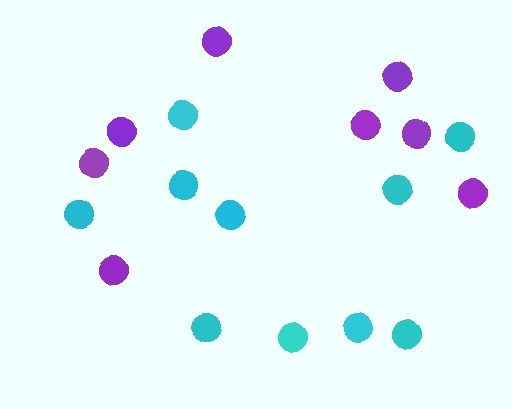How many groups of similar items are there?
There are 2 groups: one group of cyan circles (10) and one group of purple circles (8).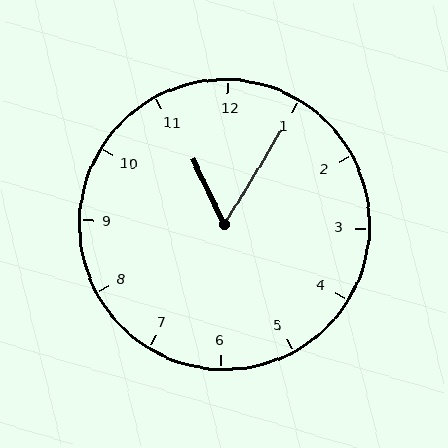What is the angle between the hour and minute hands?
Approximately 58 degrees.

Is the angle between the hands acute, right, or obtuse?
It is acute.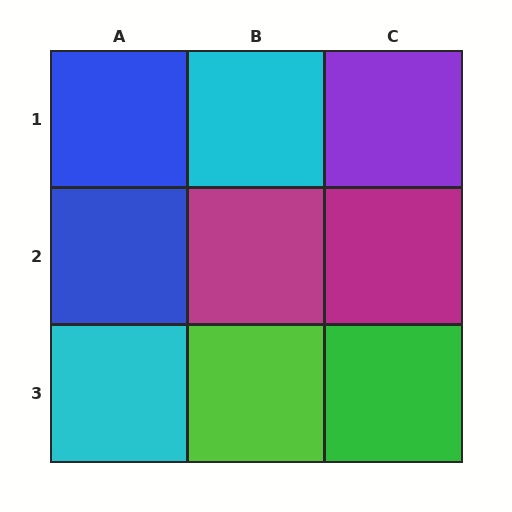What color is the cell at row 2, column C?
Magenta.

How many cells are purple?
1 cell is purple.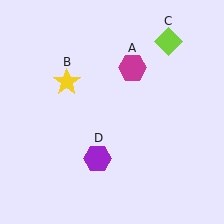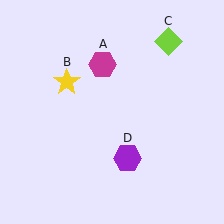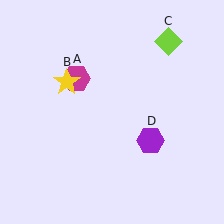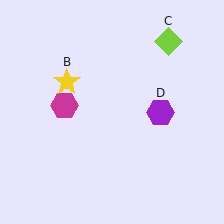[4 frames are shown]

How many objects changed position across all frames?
2 objects changed position: magenta hexagon (object A), purple hexagon (object D).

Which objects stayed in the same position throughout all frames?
Yellow star (object B) and lime diamond (object C) remained stationary.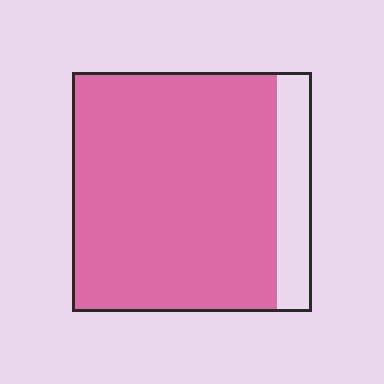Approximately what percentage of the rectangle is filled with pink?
Approximately 85%.